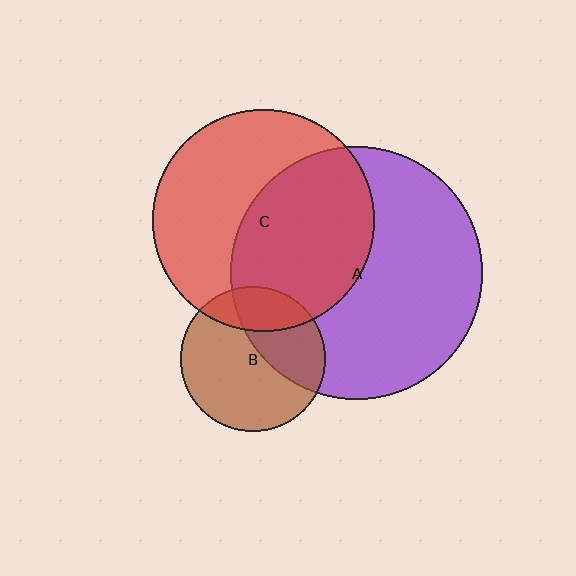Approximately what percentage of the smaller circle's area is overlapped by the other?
Approximately 50%.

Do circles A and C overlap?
Yes.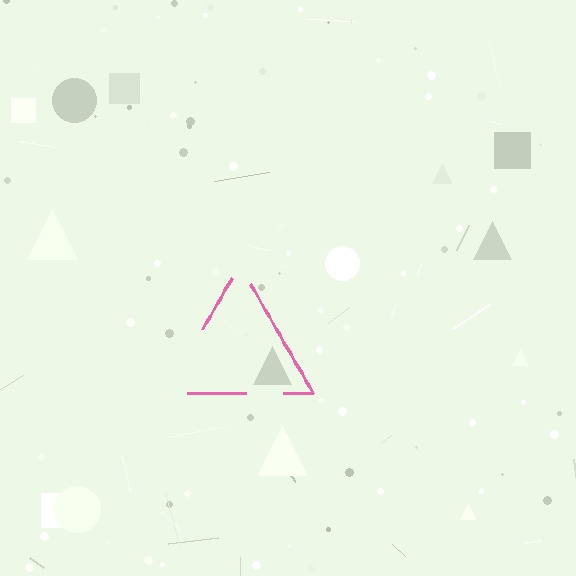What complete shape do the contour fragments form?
The contour fragments form a triangle.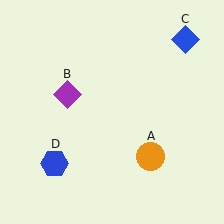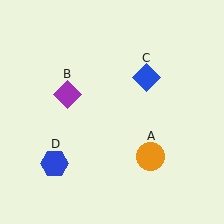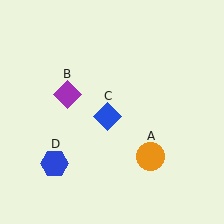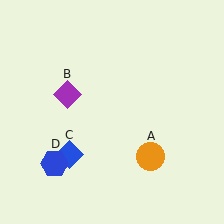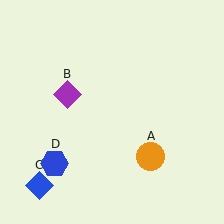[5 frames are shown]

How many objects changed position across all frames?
1 object changed position: blue diamond (object C).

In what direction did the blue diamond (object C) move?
The blue diamond (object C) moved down and to the left.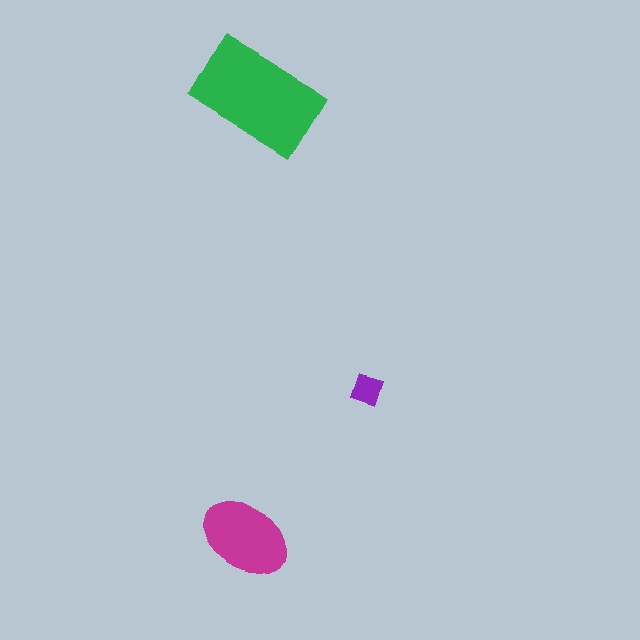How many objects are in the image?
There are 3 objects in the image.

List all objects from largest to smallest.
The green rectangle, the magenta ellipse, the purple square.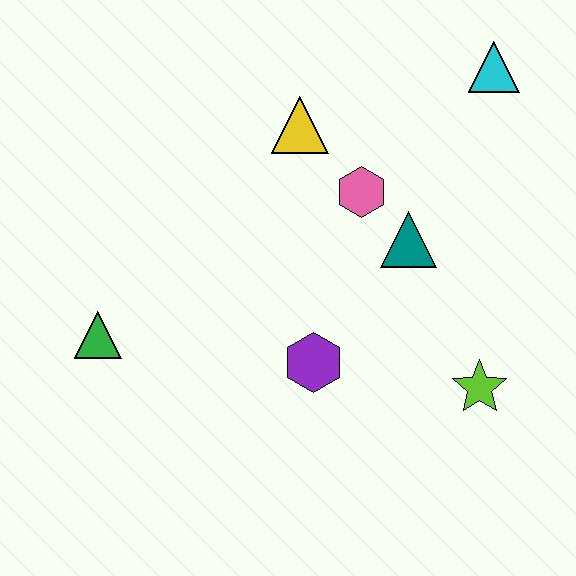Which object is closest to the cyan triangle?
The pink hexagon is closest to the cyan triangle.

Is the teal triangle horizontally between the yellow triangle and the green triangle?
No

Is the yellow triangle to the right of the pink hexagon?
No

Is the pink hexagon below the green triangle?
No